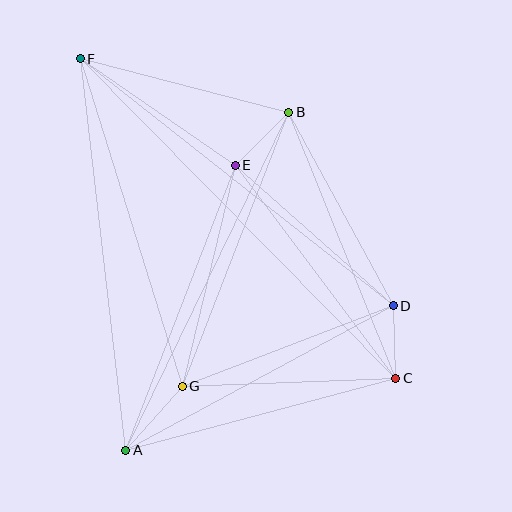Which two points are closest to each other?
Points C and D are closest to each other.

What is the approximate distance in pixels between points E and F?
The distance between E and F is approximately 188 pixels.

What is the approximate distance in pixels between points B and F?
The distance between B and F is approximately 215 pixels.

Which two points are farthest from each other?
Points C and F are farthest from each other.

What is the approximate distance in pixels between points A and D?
The distance between A and D is approximately 304 pixels.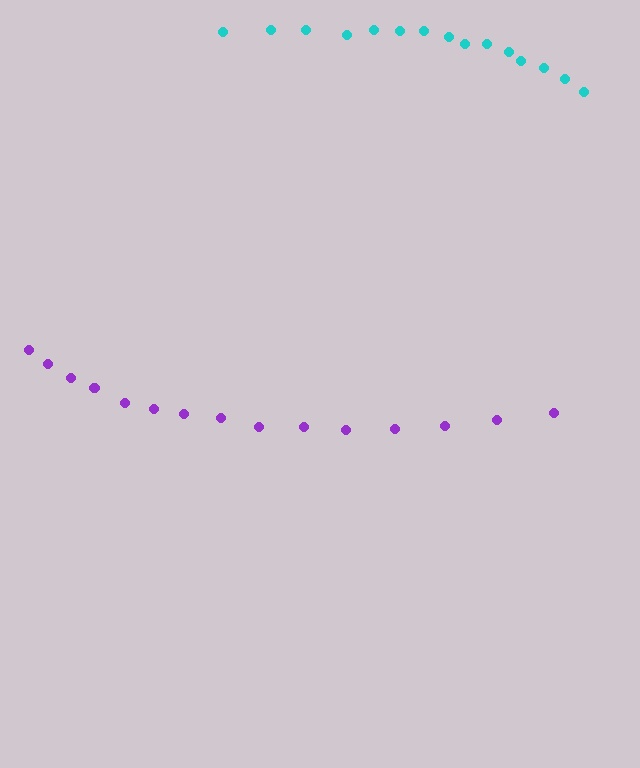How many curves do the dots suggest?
There are 2 distinct paths.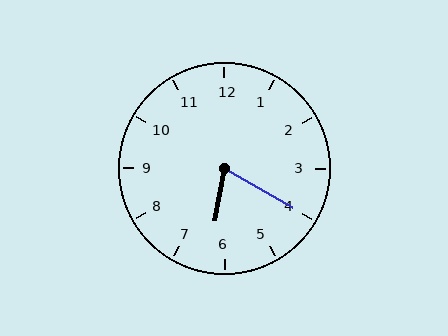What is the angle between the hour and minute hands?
Approximately 70 degrees.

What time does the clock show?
6:20.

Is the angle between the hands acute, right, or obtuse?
It is acute.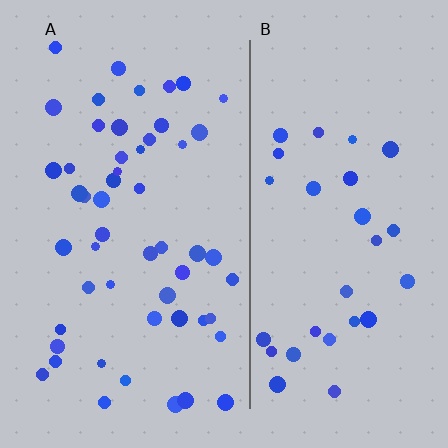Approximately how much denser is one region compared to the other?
Approximately 1.7× — region A over region B.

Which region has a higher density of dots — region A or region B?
A (the left).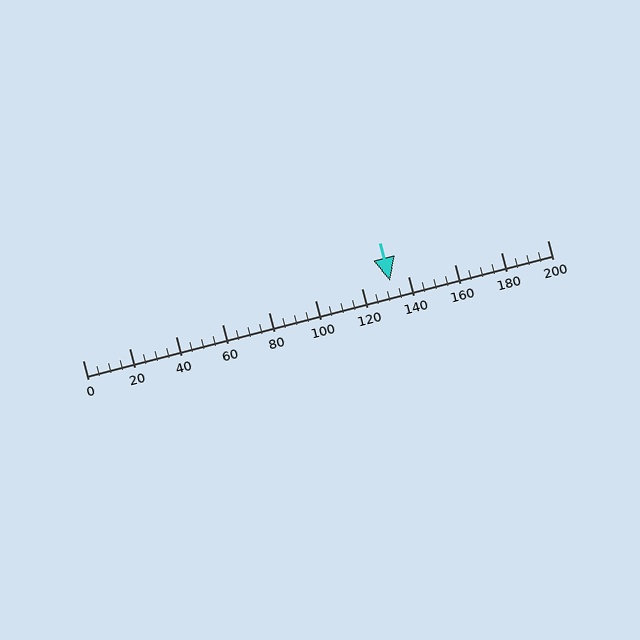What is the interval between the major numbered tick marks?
The major tick marks are spaced 20 units apart.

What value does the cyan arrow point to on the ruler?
The cyan arrow points to approximately 132.